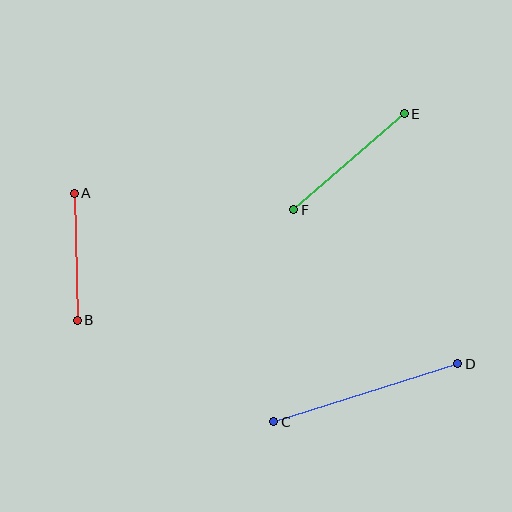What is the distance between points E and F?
The distance is approximately 147 pixels.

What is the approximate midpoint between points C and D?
The midpoint is at approximately (366, 393) pixels.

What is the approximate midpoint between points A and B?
The midpoint is at approximately (76, 257) pixels.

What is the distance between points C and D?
The distance is approximately 193 pixels.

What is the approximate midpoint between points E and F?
The midpoint is at approximately (349, 162) pixels.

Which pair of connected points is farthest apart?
Points C and D are farthest apart.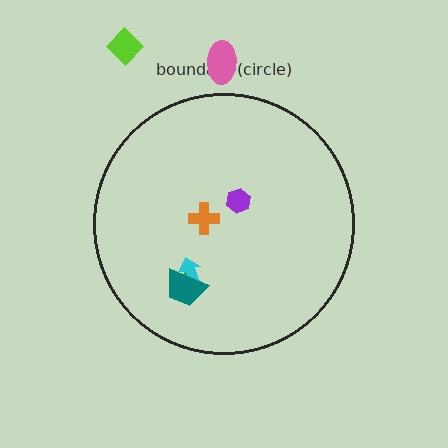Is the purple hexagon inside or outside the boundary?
Inside.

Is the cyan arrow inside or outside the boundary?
Inside.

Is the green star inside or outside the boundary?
Inside.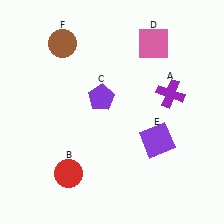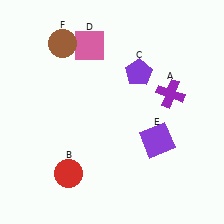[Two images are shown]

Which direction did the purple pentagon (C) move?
The purple pentagon (C) moved right.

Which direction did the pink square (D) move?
The pink square (D) moved left.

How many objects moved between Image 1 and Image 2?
2 objects moved between the two images.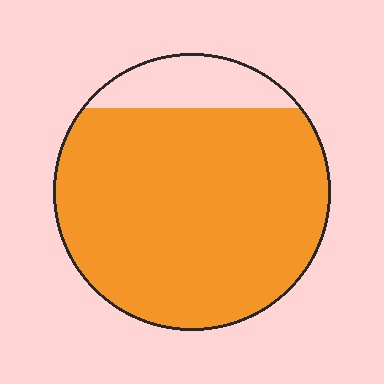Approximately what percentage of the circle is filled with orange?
Approximately 85%.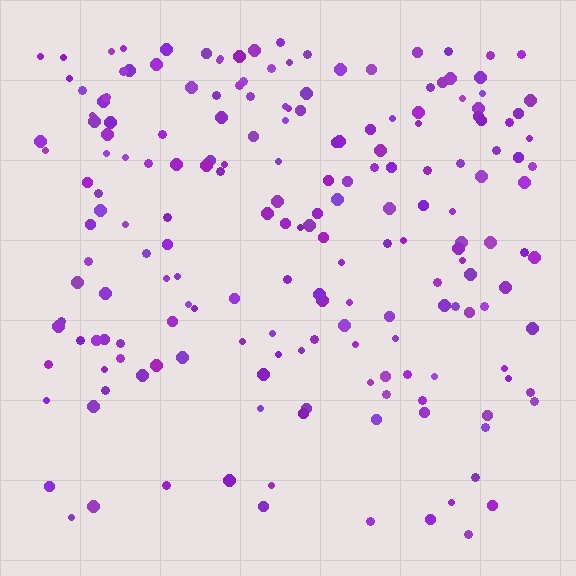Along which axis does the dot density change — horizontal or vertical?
Vertical.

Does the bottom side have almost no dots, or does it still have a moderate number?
Still a moderate number, just noticeably fewer than the top.